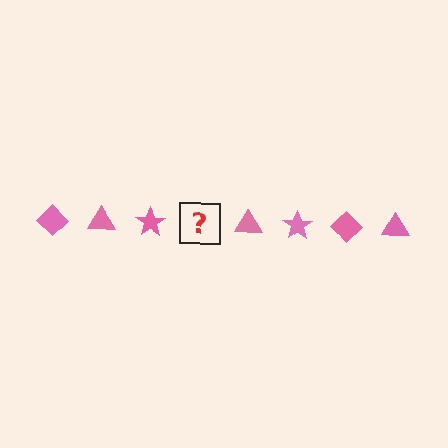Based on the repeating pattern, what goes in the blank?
The blank should be a pink diamond.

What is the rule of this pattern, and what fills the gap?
The rule is that the pattern cycles through diamond, triangle, star shapes in pink. The gap should be filled with a pink diamond.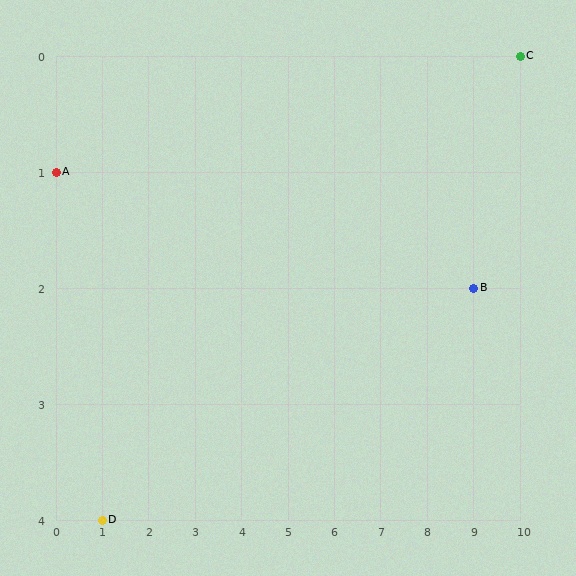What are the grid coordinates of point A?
Point A is at grid coordinates (0, 1).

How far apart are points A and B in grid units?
Points A and B are 9 columns and 1 row apart (about 9.1 grid units diagonally).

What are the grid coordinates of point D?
Point D is at grid coordinates (1, 4).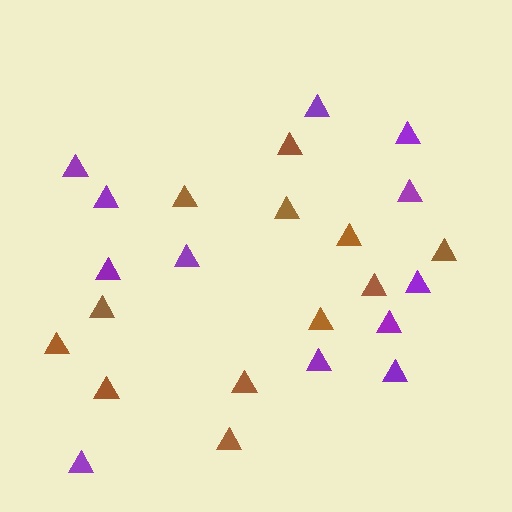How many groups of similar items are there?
There are 2 groups: one group of brown triangles (12) and one group of purple triangles (12).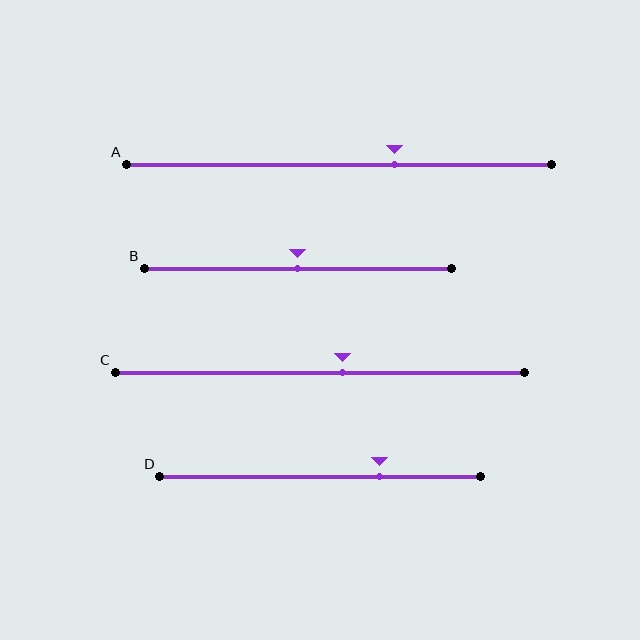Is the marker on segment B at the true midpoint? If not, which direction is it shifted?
Yes, the marker on segment B is at the true midpoint.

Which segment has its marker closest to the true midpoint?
Segment B has its marker closest to the true midpoint.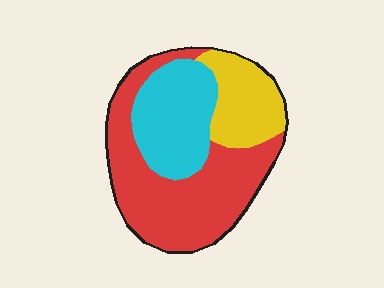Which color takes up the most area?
Red, at roughly 50%.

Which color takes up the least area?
Yellow, at roughly 20%.